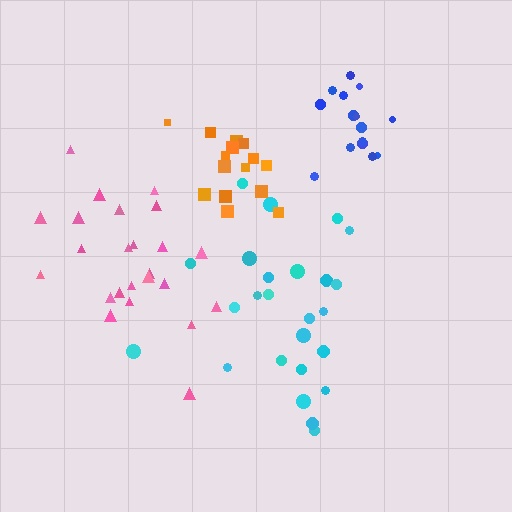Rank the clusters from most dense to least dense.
orange, cyan, blue, pink.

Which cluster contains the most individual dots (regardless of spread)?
Cyan (25).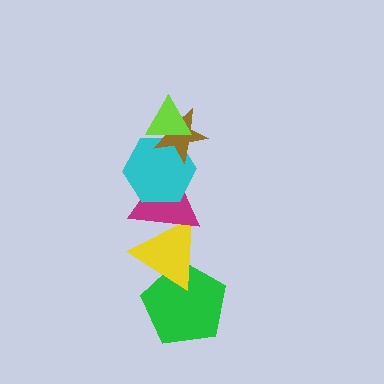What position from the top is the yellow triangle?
The yellow triangle is 5th from the top.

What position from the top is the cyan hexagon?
The cyan hexagon is 3rd from the top.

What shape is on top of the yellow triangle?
The magenta triangle is on top of the yellow triangle.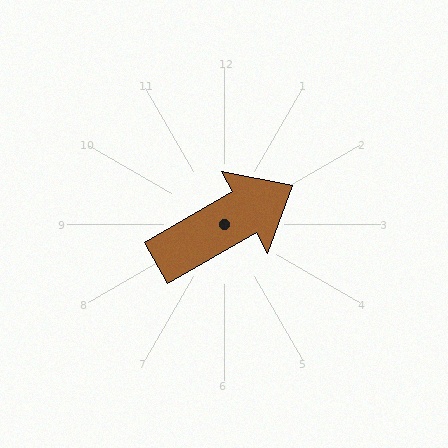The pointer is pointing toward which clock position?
Roughly 2 o'clock.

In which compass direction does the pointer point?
Northeast.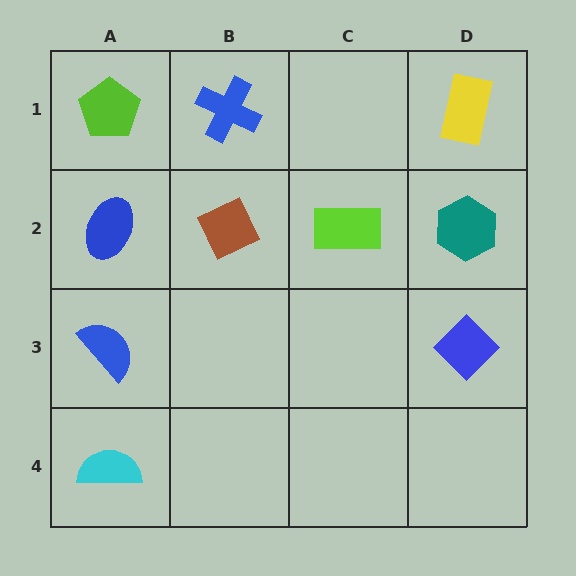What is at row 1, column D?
A yellow rectangle.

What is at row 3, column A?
A blue semicircle.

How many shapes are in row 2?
4 shapes.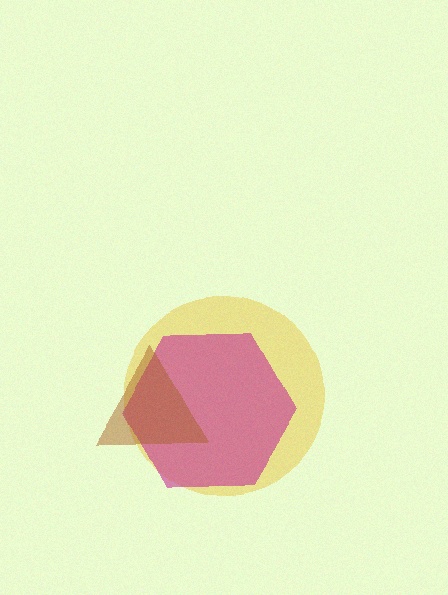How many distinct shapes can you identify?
There are 3 distinct shapes: a yellow circle, a magenta hexagon, a brown triangle.